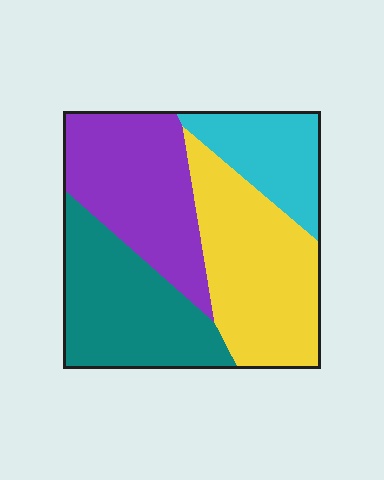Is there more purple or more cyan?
Purple.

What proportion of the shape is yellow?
Yellow covers roughly 30% of the shape.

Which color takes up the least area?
Cyan, at roughly 15%.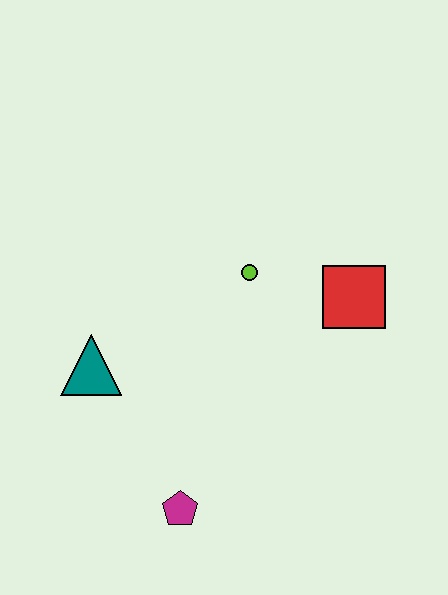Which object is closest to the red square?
The lime circle is closest to the red square.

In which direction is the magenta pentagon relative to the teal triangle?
The magenta pentagon is below the teal triangle.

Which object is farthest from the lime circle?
The magenta pentagon is farthest from the lime circle.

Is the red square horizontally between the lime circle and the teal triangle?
No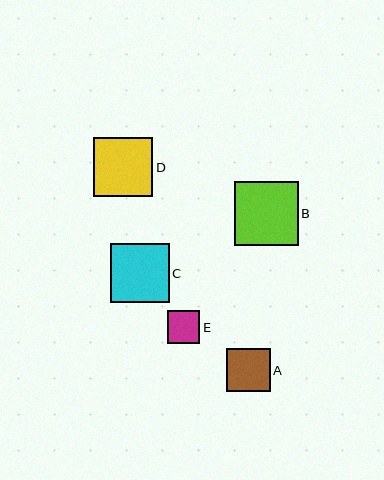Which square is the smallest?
Square E is the smallest with a size of approximately 33 pixels.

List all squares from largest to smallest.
From largest to smallest: B, D, C, A, E.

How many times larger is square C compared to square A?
Square C is approximately 1.4 times the size of square A.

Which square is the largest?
Square B is the largest with a size of approximately 64 pixels.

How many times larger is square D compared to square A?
Square D is approximately 1.4 times the size of square A.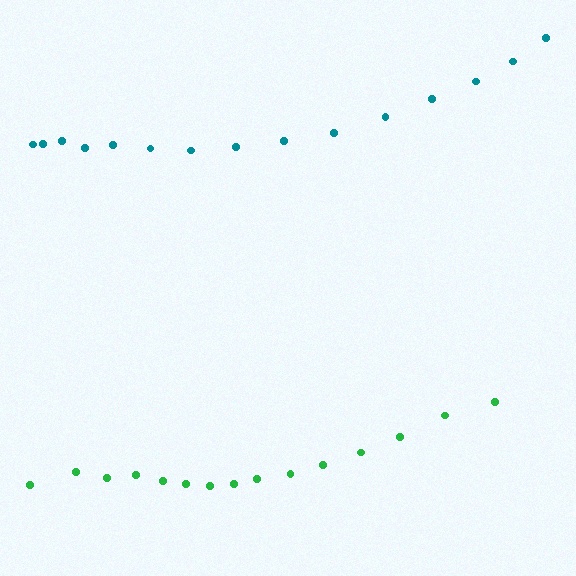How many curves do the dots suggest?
There are 2 distinct paths.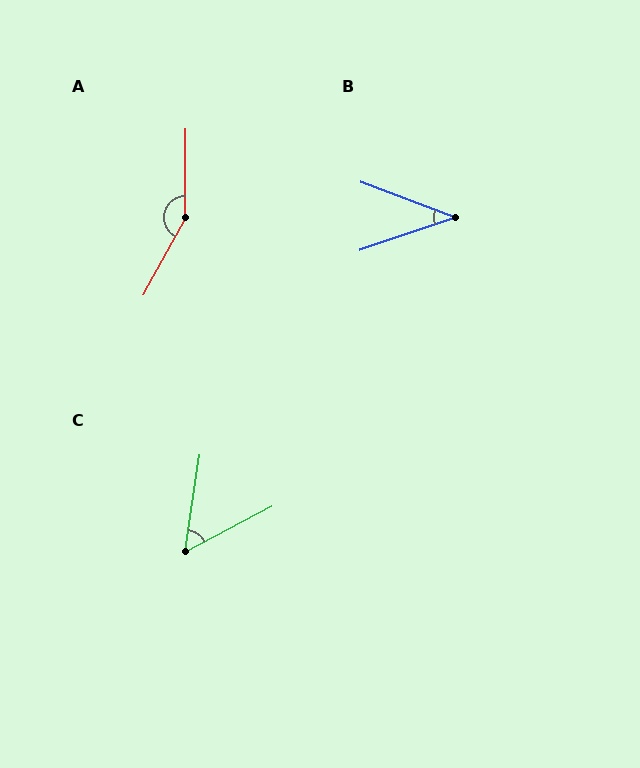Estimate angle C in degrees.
Approximately 54 degrees.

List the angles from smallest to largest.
B (39°), C (54°), A (151°).